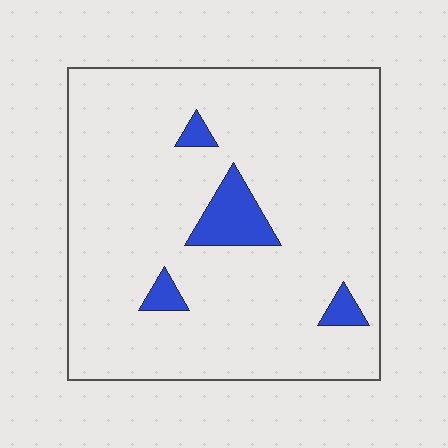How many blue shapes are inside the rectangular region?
4.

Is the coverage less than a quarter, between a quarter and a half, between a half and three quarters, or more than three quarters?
Less than a quarter.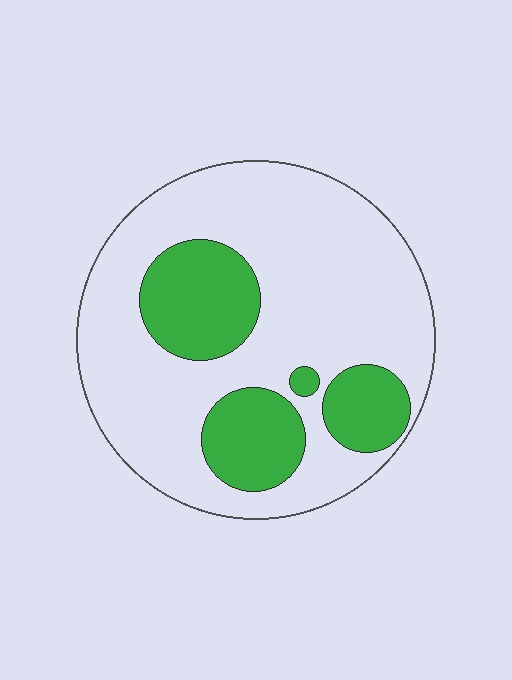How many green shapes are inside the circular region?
4.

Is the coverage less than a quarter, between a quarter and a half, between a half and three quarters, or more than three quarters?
Between a quarter and a half.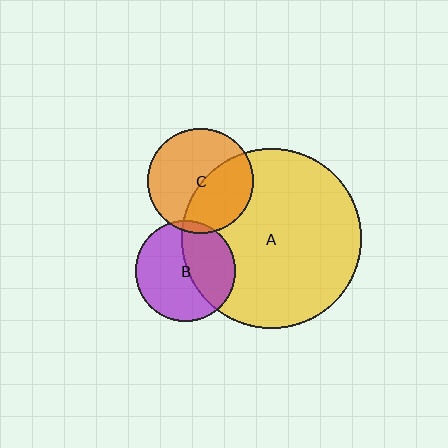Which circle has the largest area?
Circle A (yellow).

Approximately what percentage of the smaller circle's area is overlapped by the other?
Approximately 40%.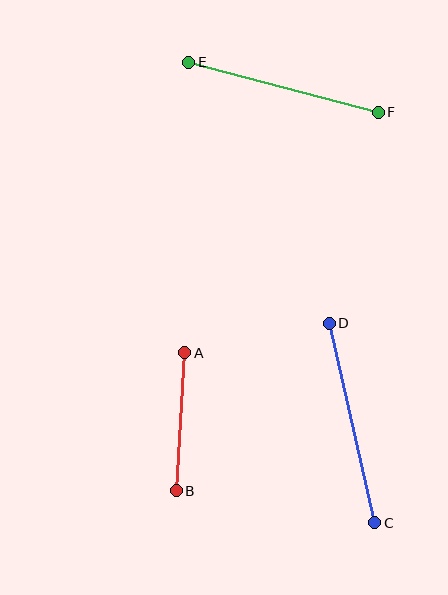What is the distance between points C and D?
The distance is approximately 205 pixels.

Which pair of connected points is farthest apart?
Points C and D are farthest apart.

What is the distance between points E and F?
The distance is approximately 196 pixels.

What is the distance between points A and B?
The distance is approximately 138 pixels.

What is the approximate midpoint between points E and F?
The midpoint is at approximately (284, 87) pixels.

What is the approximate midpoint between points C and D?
The midpoint is at approximately (352, 423) pixels.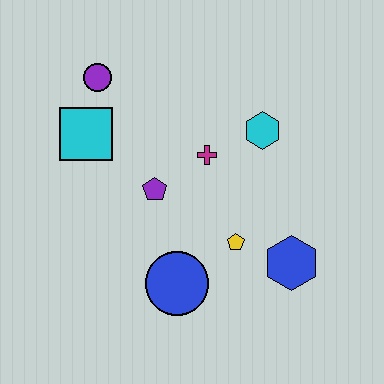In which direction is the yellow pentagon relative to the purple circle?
The yellow pentagon is below the purple circle.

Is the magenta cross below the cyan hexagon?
Yes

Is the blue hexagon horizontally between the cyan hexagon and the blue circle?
No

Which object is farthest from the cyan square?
The blue hexagon is farthest from the cyan square.